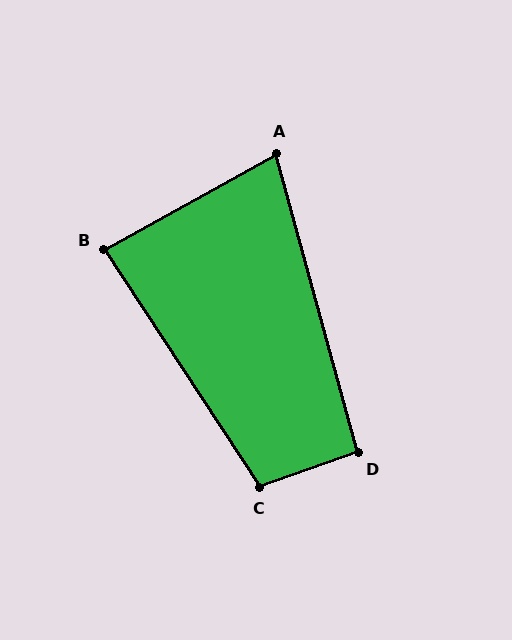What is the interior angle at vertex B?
Approximately 86 degrees (approximately right).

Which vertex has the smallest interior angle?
A, at approximately 76 degrees.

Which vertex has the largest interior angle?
C, at approximately 104 degrees.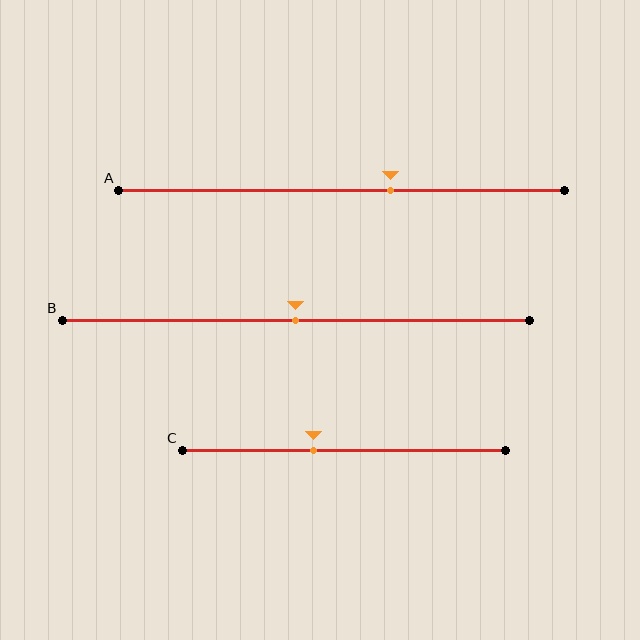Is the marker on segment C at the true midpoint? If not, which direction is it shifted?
No, the marker on segment C is shifted to the left by about 9% of the segment length.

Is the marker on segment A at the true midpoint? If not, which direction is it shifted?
No, the marker on segment A is shifted to the right by about 11% of the segment length.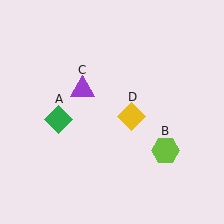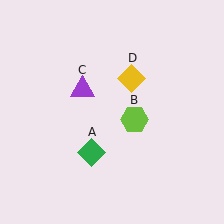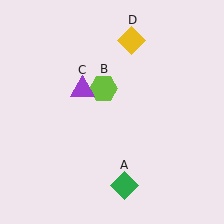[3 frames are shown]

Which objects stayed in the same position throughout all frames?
Purple triangle (object C) remained stationary.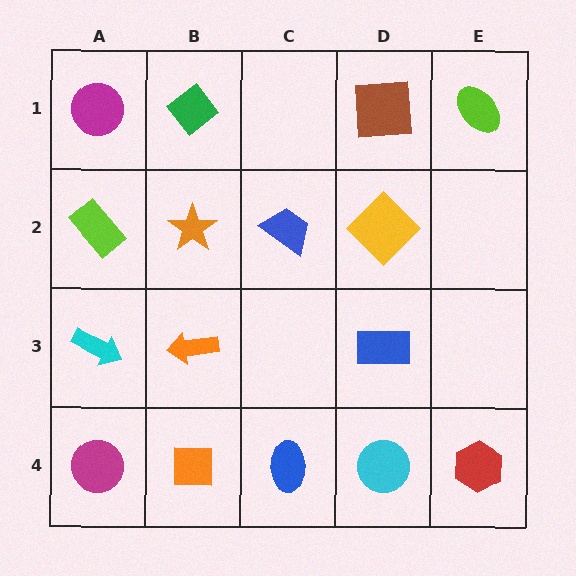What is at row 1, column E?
A lime ellipse.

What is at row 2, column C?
A blue trapezoid.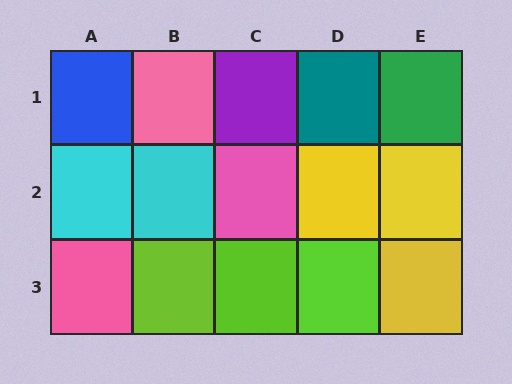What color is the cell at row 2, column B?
Cyan.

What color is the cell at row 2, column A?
Cyan.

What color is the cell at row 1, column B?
Pink.